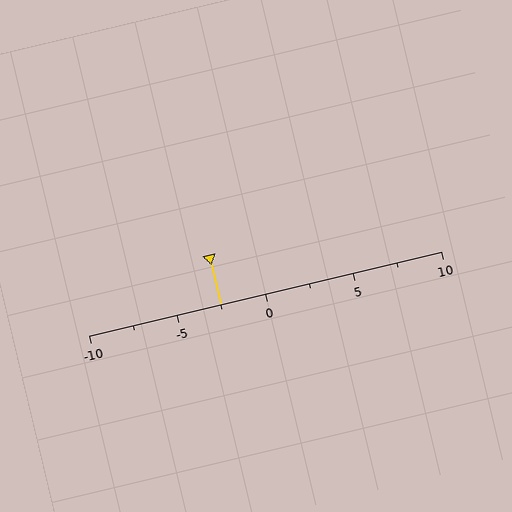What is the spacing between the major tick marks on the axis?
The major ticks are spaced 5 apart.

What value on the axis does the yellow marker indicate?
The marker indicates approximately -2.5.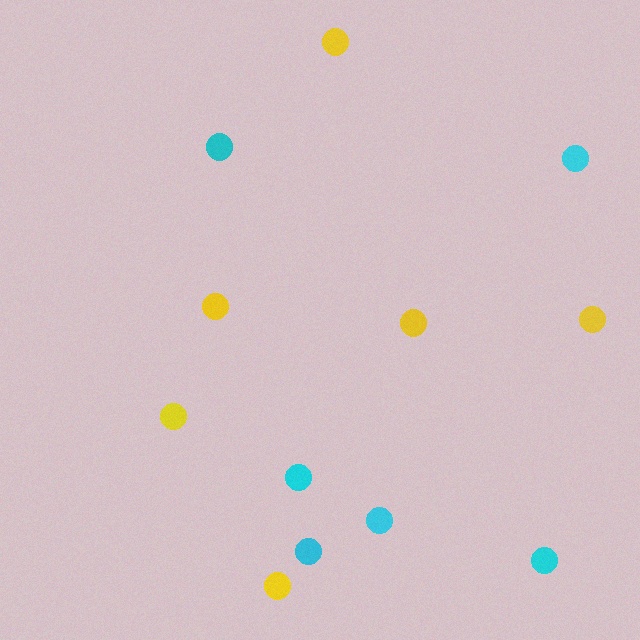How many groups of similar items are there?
There are 2 groups: one group of yellow circles (6) and one group of cyan circles (6).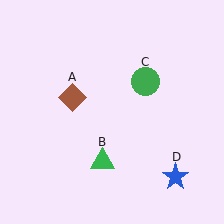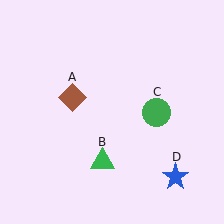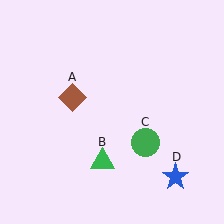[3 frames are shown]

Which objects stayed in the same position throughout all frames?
Brown diamond (object A) and green triangle (object B) and blue star (object D) remained stationary.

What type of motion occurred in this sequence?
The green circle (object C) rotated clockwise around the center of the scene.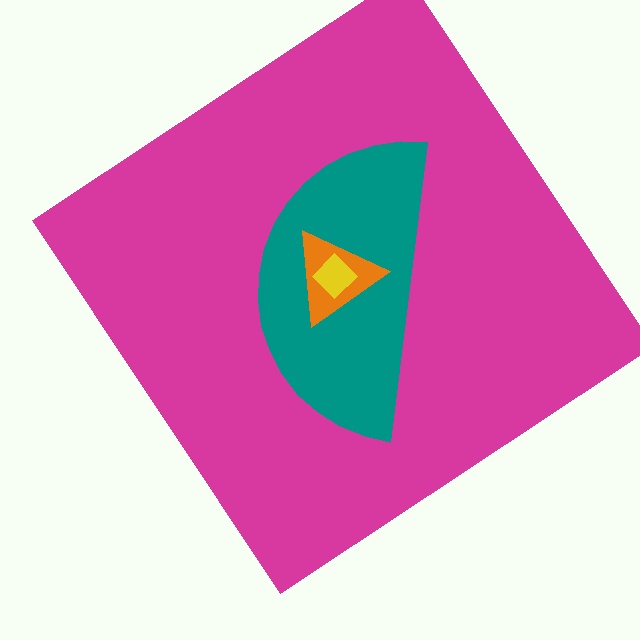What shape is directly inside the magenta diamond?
The teal semicircle.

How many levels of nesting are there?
4.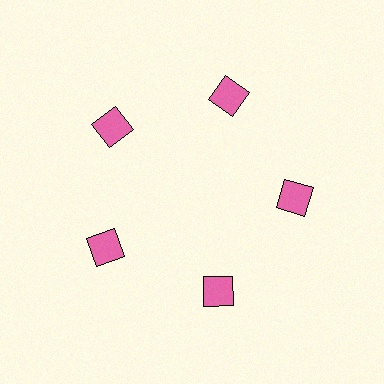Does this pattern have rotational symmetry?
Yes, this pattern has 5-fold rotational symmetry. It looks the same after rotating 72 degrees around the center.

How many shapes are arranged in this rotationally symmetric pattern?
There are 5 shapes, arranged in 5 groups of 1.